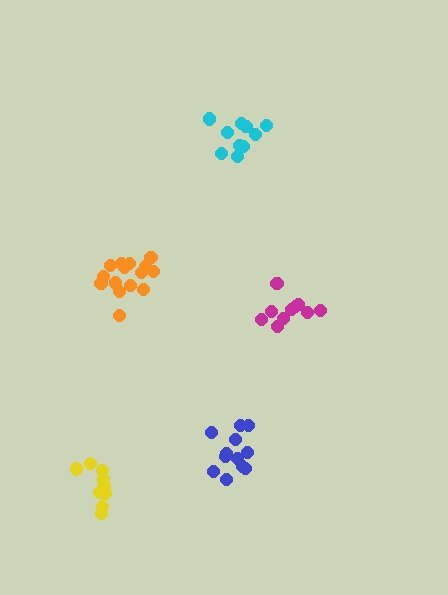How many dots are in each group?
Group 1: 9 dots, Group 2: 10 dots, Group 3: 10 dots, Group 4: 12 dots, Group 5: 15 dots (56 total).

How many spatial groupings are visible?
There are 5 spatial groupings.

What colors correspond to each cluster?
The clusters are colored: yellow, cyan, magenta, blue, orange.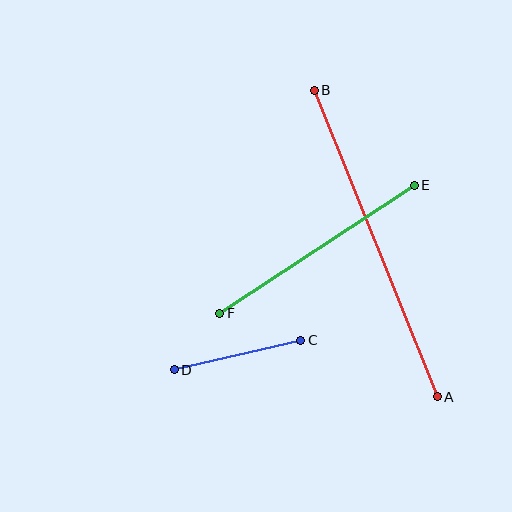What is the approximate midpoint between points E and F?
The midpoint is at approximately (317, 249) pixels.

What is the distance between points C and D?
The distance is approximately 130 pixels.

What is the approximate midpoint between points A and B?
The midpoint is at approximately (376, 243) pixels.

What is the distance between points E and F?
The distance is approximately 233 pixels.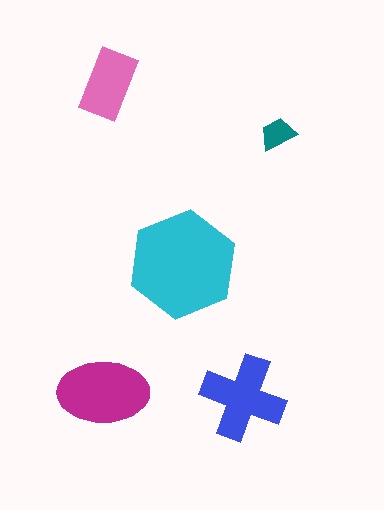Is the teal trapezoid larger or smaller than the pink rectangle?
Smaller.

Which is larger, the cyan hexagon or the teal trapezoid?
The cyan hexagon.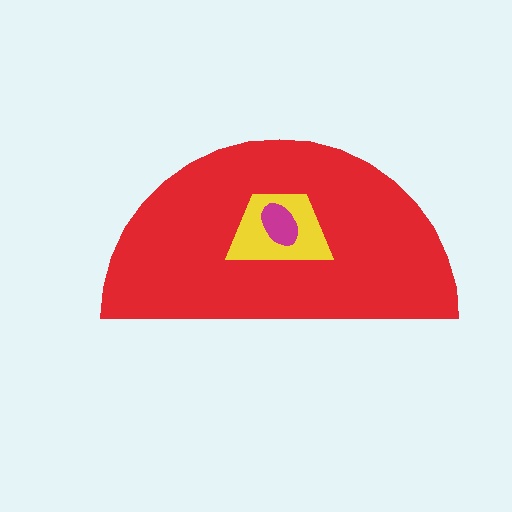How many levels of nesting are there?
3.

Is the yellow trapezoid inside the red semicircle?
Yes.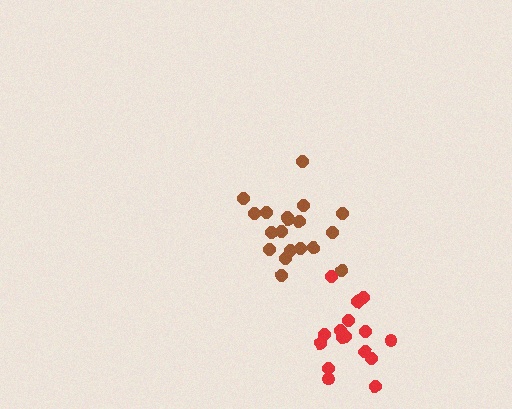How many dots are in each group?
Group 1: 19 dots, Group 2: 16 dots (35 total).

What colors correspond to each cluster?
The clusters are colored: brown, red.